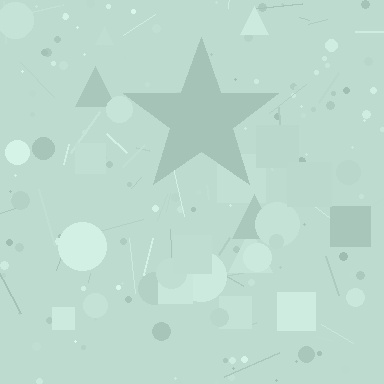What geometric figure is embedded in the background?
A star is embedded in the background.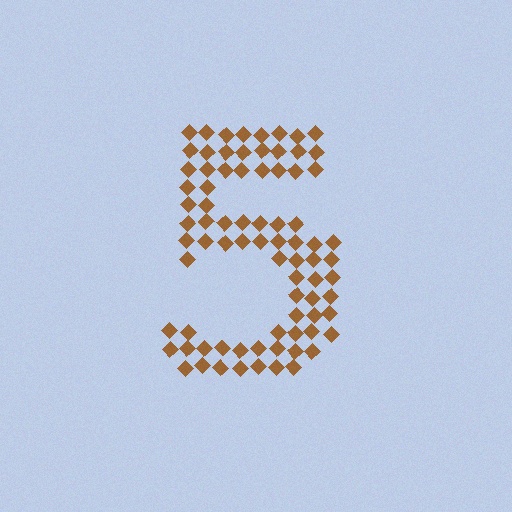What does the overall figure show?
The overall figure shows the digit 5.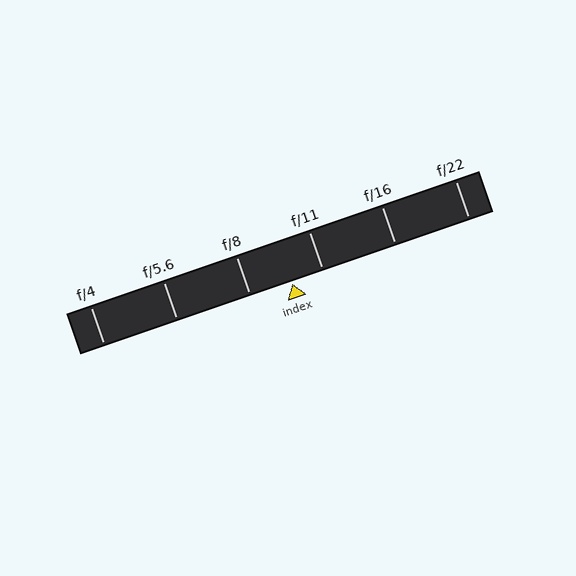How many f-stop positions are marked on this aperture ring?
There are 6 f-stop positions marked.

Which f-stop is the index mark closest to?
The index mark is closest to f/11.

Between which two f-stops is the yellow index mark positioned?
The index mark is between f/8 and f/11.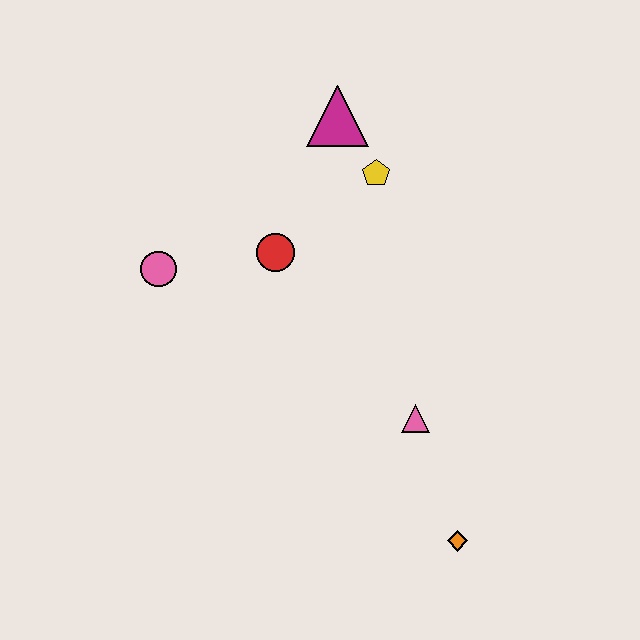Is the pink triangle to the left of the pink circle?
No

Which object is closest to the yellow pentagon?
The magenta triangle is closest to the yellow pentagon.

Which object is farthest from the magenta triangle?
The orange diamond is farthest from the magenta triangle.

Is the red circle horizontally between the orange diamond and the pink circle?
Yes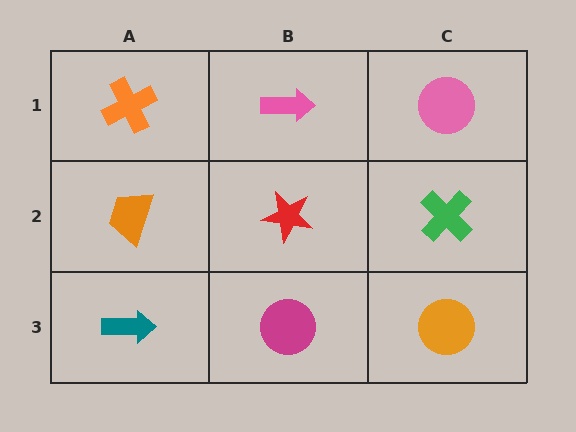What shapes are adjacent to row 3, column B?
A red star (row 2, column B), a teal arrow (row 3, column A), an orange circle (row 3, column C).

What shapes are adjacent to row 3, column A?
An orange trapezoid (row 2, column A), a magenta circle (row 3, column B).